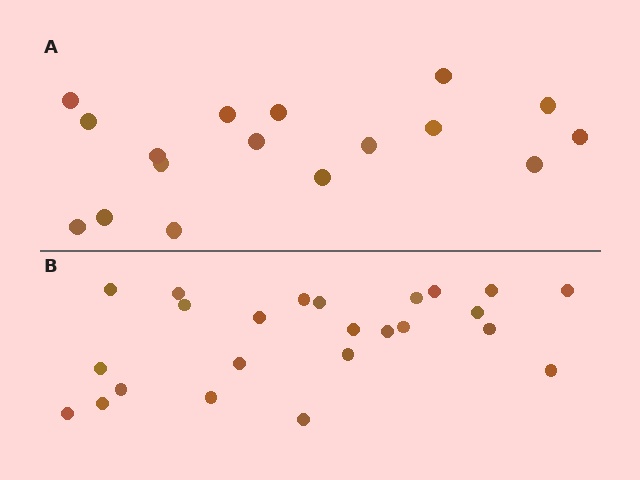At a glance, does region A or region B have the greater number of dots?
Region B (the bottom region) has more dots.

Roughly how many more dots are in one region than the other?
Region B has roughly 8 or so more dots than region A.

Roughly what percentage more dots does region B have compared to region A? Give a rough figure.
About 40% more.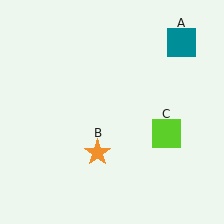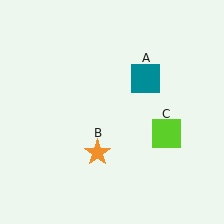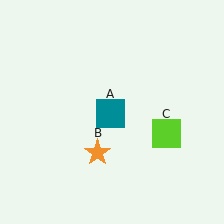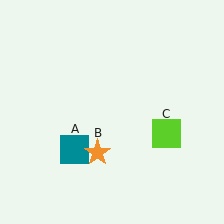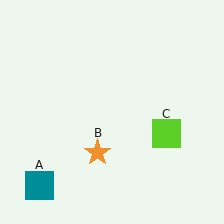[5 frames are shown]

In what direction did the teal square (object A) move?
The teal square (object A) moved down and to the left.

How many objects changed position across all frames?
1 object changed position: teal square (object A).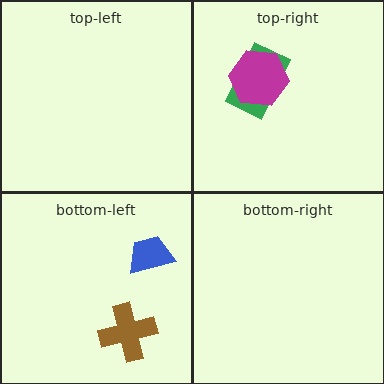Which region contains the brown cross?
The bottom-left region.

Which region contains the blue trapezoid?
The bottom-left region.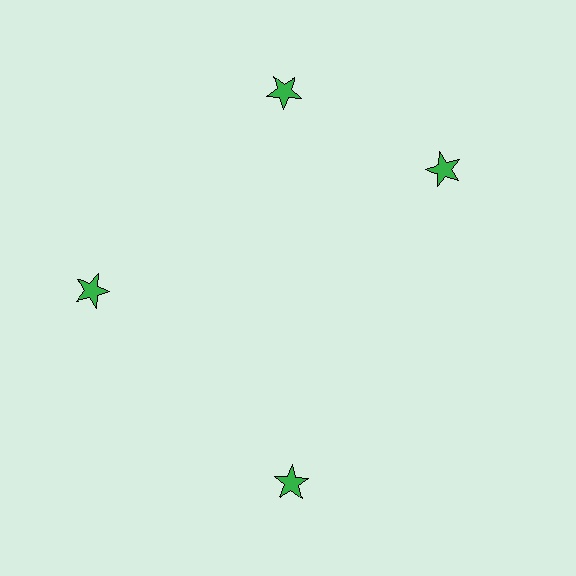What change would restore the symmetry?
The symmetry would be restored by rotating it back into even spacing with its neighbors so that all 4 stars sit at equal angles and equal distance from the center.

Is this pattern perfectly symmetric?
No. The 4 green stars are arranged in a ring, but one element near the 3 o'clock position is rotated out of alignment along the ring, breaking the 4-fold rotational symmetry.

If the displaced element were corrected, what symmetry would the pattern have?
It would have 4-fold rotational symmetry — the pattern would map onto itself every 90 degrees.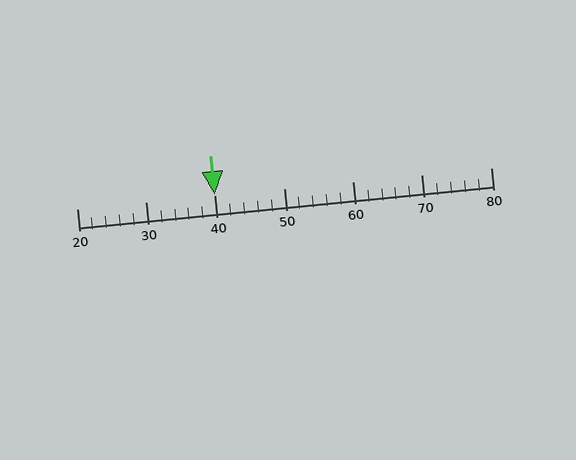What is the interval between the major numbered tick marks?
The major tick marks are spaced 10 units apart.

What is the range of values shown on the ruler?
The ruler shows values from 20 to 80.